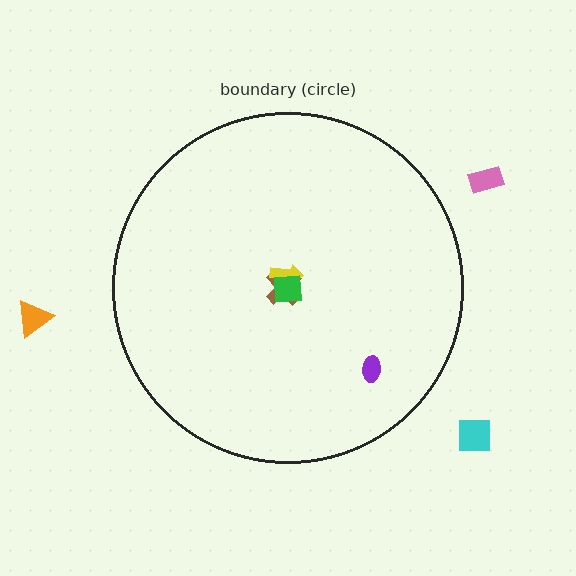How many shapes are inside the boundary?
4 inside, 3 outside.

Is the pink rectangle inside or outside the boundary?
Outside.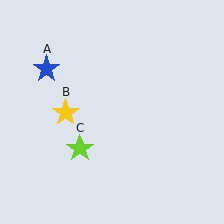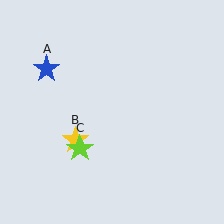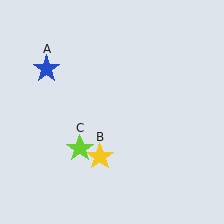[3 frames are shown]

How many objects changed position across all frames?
1 object changed position: yellow star (object B).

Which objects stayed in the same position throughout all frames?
Blue star (object A) and lime star (object C) remained stationary.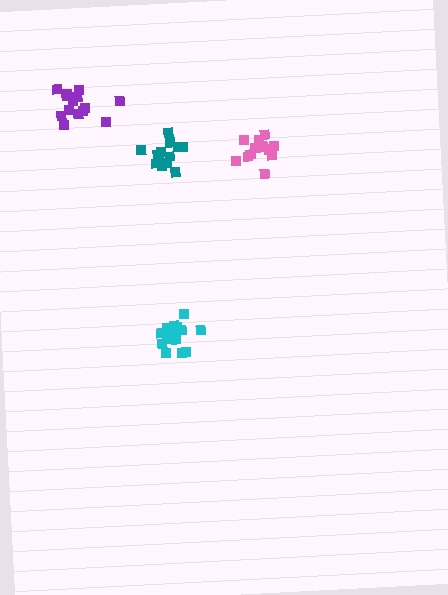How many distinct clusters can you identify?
There are 4 distinct clusters.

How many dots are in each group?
Group 1: 13 dots, Group 2: 13 dots, Group 3: 16 dots, Group 4: 15 dots (57 total).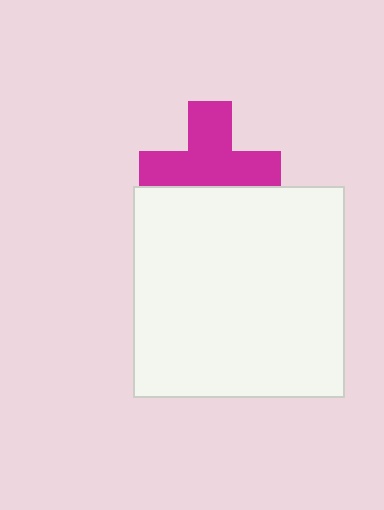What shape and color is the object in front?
The object in front is a white square.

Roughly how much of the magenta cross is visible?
Most of it is visible (roughly 68%).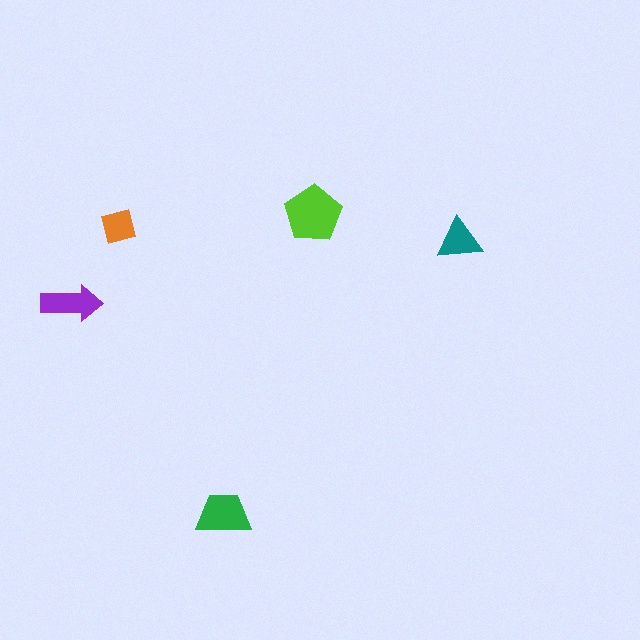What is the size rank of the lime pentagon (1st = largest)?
1st.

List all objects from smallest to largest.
The orange square, the teal triangle, the purple arrow, the green trapezoid, the lime pentagon.